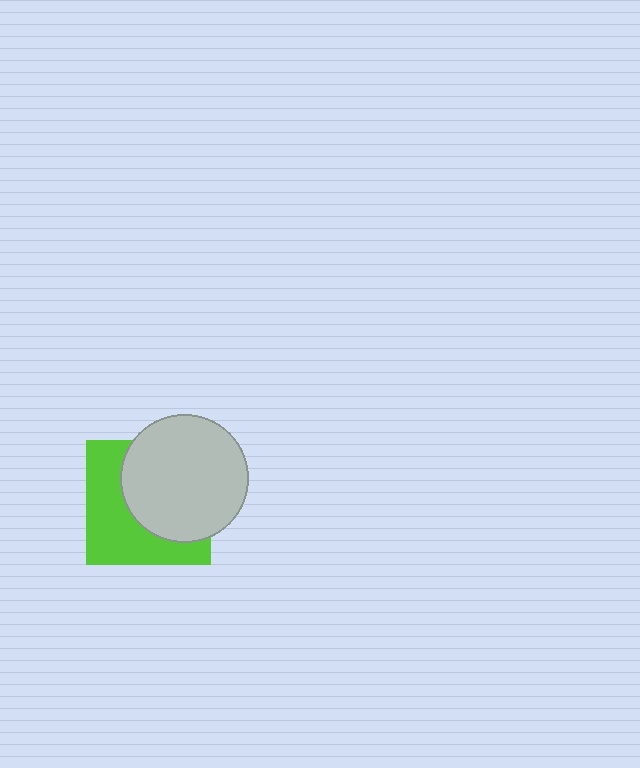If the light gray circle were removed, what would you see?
You would see the complete lime square.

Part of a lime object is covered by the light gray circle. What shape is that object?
It is a square.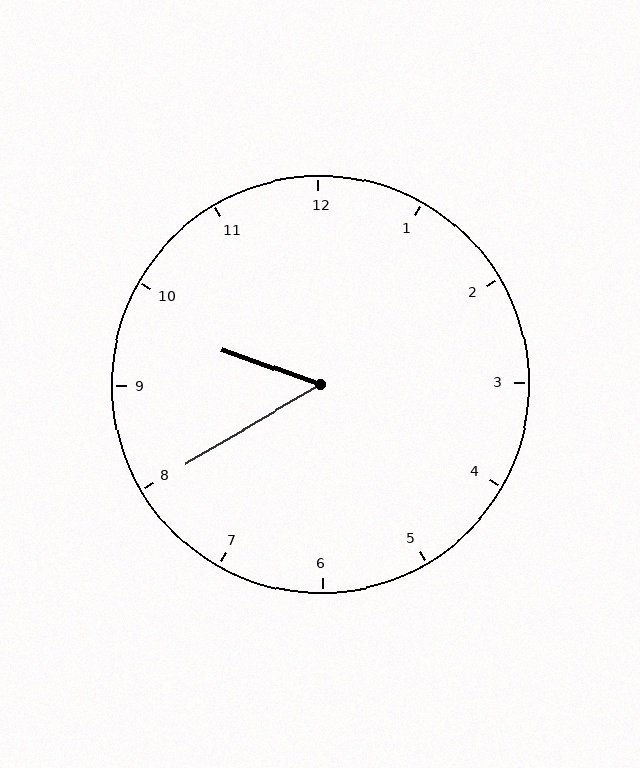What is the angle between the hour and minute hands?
Approximately 50 degrees.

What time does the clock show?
9:40.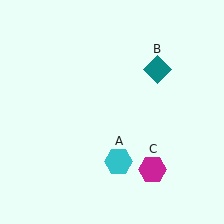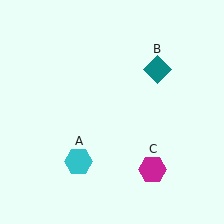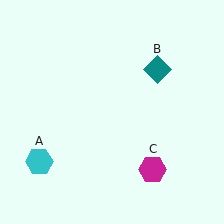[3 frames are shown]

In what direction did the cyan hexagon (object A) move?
The cyan hexagon (object A) moved left.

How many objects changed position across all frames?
1 object changed position: cyan hexagon (object A).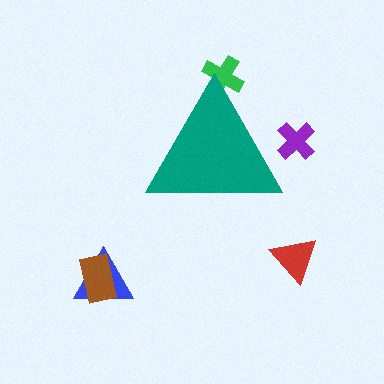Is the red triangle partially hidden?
No, the red triangle is fully visible.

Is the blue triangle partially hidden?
No, the blue triangle is fully visible.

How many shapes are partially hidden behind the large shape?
2 shapes are partially hidden.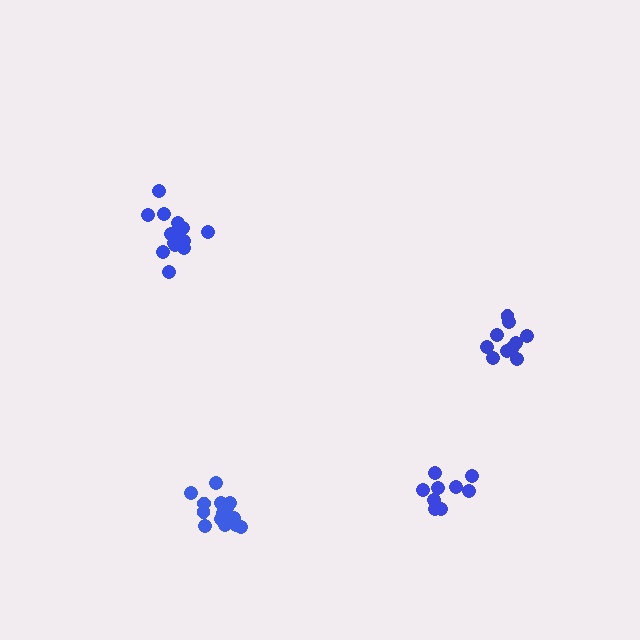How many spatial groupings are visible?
There are 4 spatial groupings.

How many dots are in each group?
Group 1: 10 dots, Group 2: 14 dots, Group 3: 10 dots, Group 4: 14 dots (48 total).